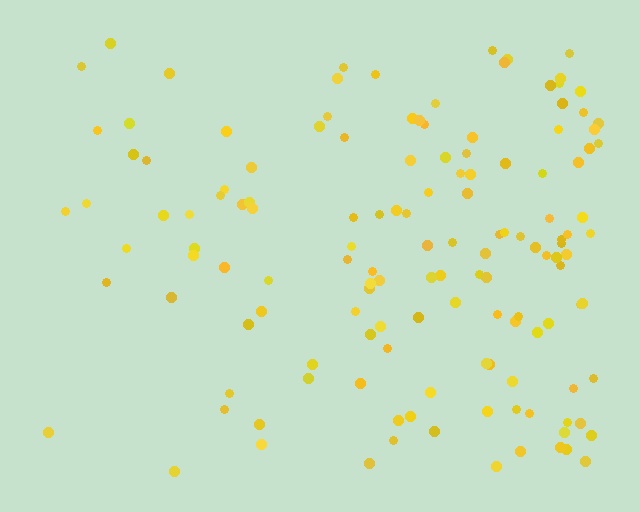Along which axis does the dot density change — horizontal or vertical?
Horizontal.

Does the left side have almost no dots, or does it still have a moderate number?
Still a moderate number, just noticeably fewer than the right.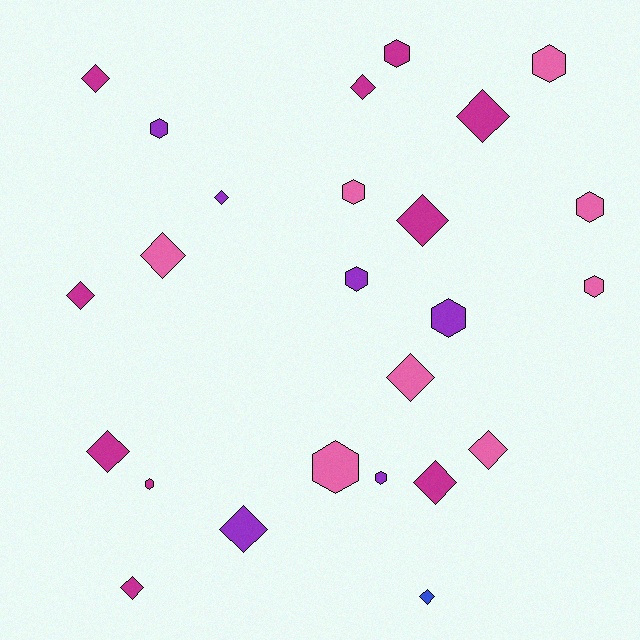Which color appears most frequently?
Magenta, with 10 objects.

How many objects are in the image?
There are 25 objects.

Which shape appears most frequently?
Diamond, with 14 objects.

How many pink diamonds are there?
There are 3 pink diamonds.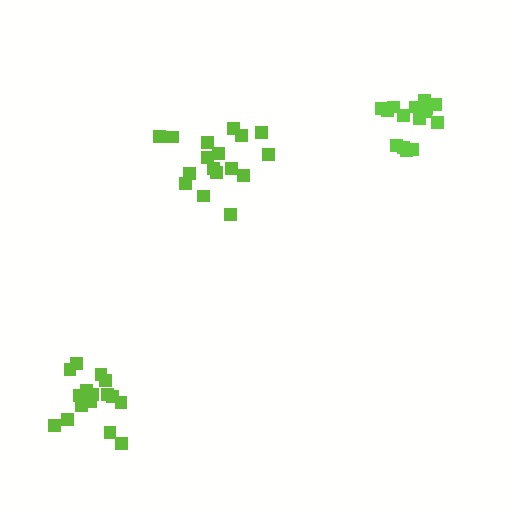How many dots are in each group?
Group 1: 15 dots, Group 2: 17 dots, Group 3: 19 dots (51 total).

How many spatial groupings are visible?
There are 3 spatial groupings.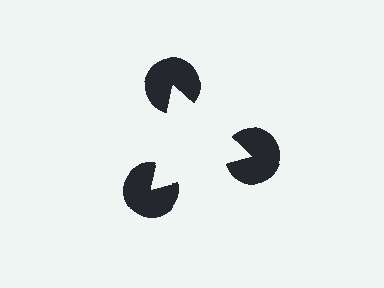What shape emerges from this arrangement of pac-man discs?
An illusory triangle — its edges are inferred from the aligned wedge cuts in the pac-man discs, not physically drawn.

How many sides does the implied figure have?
3 sides.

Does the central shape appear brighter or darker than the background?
It typically appears slightly brighter than the background, even though no actual brightness change is drawn.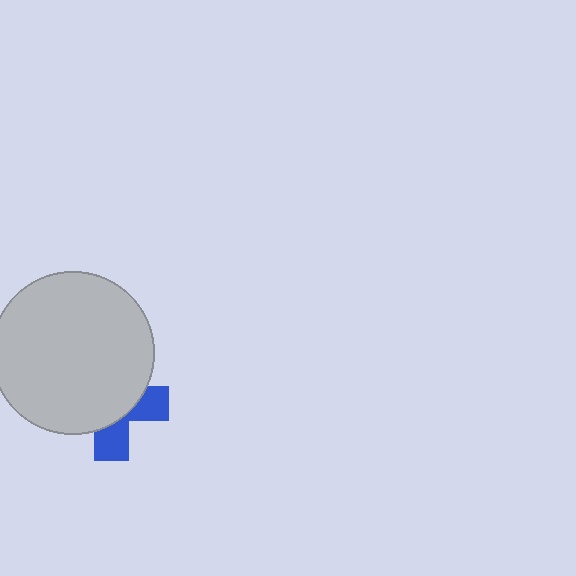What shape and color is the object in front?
The object in front is a light gray circle.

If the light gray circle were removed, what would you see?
You would see the complete blue cross.